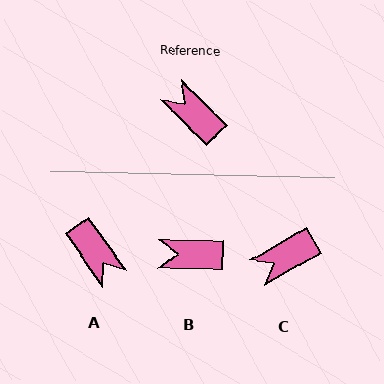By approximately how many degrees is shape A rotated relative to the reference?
Approximately 170 degrees counter-clockwise.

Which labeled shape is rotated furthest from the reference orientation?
A, about 170 degrees away.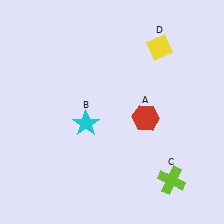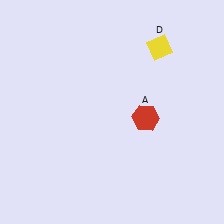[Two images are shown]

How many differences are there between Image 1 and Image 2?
There are 2 differences between the two images.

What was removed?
The cyan star (B), the lime cross (C) were removed in Image 2.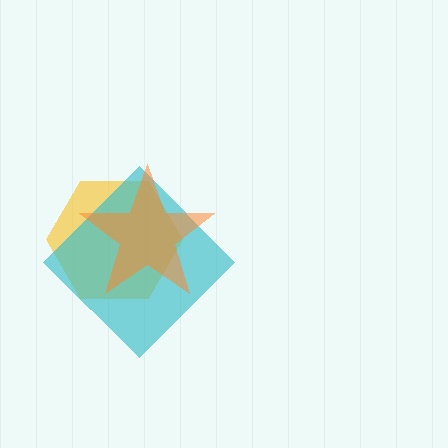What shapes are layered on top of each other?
The layered shapes are: a yellow hexagon, a cyan diamond, an orange star.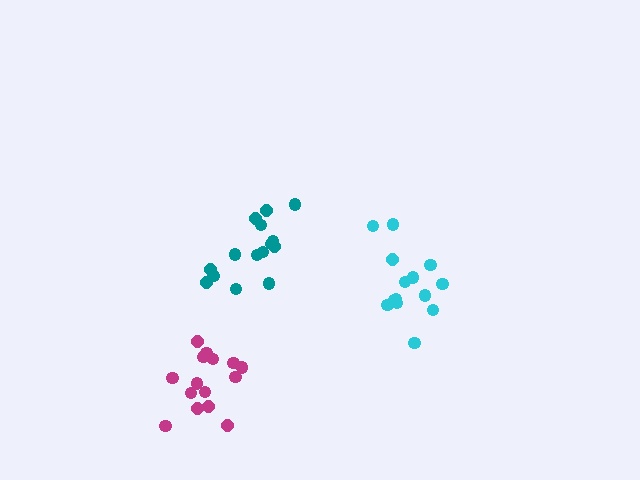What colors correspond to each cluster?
The clusters are colored: magenta, cyan, teal.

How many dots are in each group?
Group 1: 15 dots, Group 2: 14 dots, Group 3: 15 dots (44 total).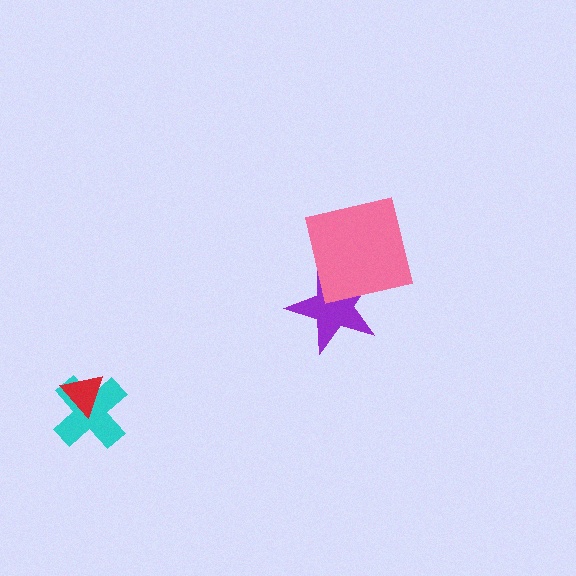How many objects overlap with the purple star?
1 object overlaps with the purple star.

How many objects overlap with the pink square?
1 object overlaps with the pink square.